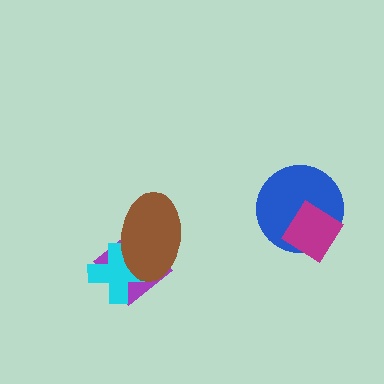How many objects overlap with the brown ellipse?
2 objects overlap with the brown ellipse.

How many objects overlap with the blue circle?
1 object overlaps with the blue circle.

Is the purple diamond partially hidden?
Yes, it is partially covered by another shape.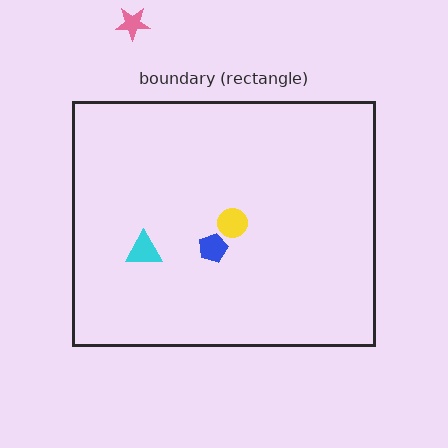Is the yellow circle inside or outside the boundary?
Inside.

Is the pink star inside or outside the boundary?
Outside.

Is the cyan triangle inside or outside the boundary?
Inside.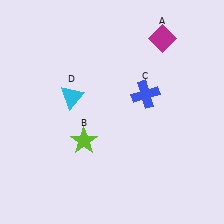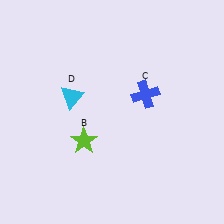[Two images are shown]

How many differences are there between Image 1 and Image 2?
There is 1 difference between the two images.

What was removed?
The magenta diamond (A) was removed in Image 2.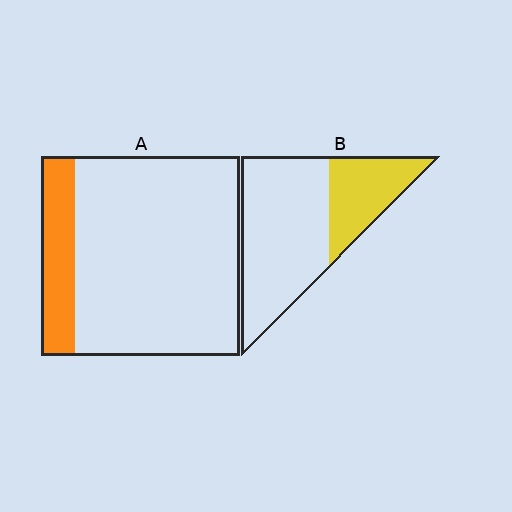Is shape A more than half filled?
No.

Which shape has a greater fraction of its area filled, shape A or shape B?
Shape B.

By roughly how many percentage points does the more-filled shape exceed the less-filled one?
By roughly 15 percentage points (B over A).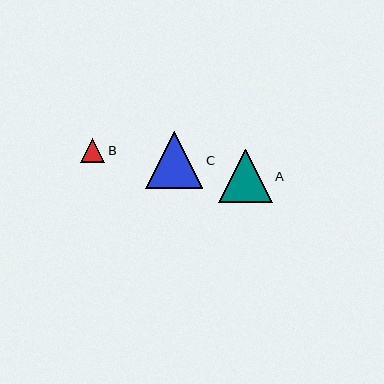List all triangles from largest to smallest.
From largest to smallest: C, A, B.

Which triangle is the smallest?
Triangle B is the smallest with a size of approximately 24 pixels.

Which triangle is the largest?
Triangle C is the largest with a size of approximately 57 pixels.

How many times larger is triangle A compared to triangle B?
Triangle A is approximately 2.2 times the size of triangle B.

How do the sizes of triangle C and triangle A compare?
Triangle C and triangle A are approximately the same size.